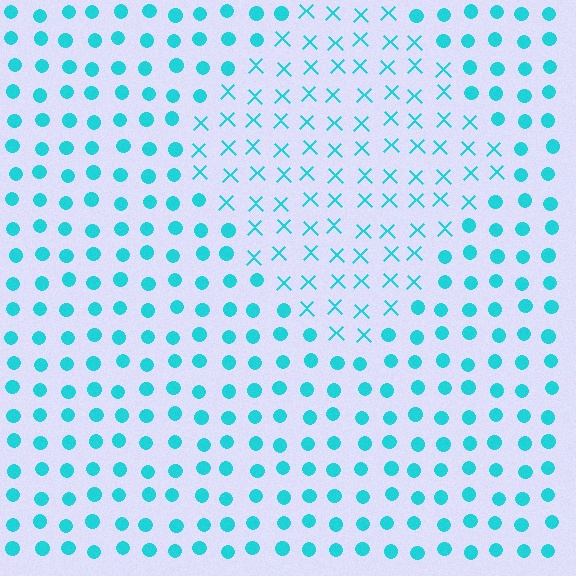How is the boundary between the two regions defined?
The boundary is defined by a change in element shape: X marks inside vs. circles outside. All elements share the same color and spacing.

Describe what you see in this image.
The image is filled with small cyan elements arranged in a uniform grid. A diamond-shaped region contains X marks, while the surrounding area contains circles. The boundary is defined purely by the change in element shape.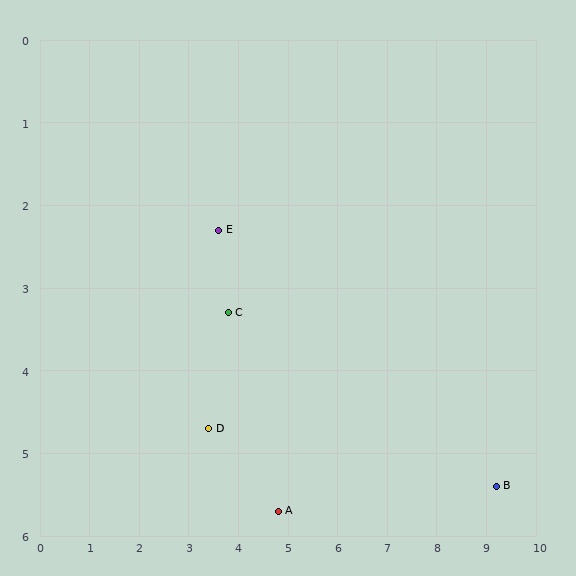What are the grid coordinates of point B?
Point B is at approximately (9.2, 5.4).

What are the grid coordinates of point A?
Point A is at approximately (4.8, 5.7).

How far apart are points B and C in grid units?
Points B and C are about 5.8 grid units apart.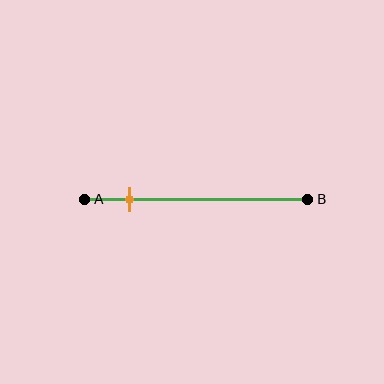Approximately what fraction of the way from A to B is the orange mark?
The orange mark is approximately 20% of the way from A to B.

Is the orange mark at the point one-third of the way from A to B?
No, the mark is at about 20% from A, not at the 33% one-third point.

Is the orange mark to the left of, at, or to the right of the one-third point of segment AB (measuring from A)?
The orange mark is to the left of the one-third point of segment AB.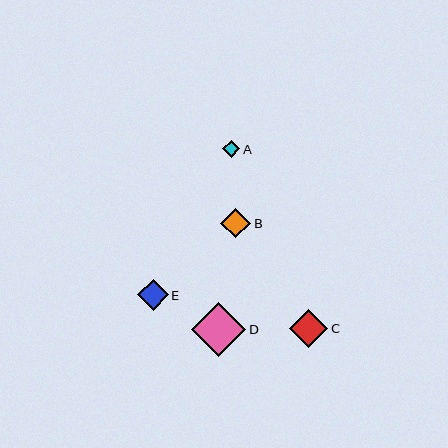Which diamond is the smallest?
Diamond A is the smallest with a size of approximately 17 pixels.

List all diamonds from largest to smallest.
From largest to smallest: D, C, E, B, A.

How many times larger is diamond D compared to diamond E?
Diamond D is approximately 1.8 times the size of diamond E.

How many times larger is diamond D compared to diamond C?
Diamond D is approximately 1.4 times the size of diamond C.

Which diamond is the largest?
Diamond D is the largest with a size of approximately 55 pixels.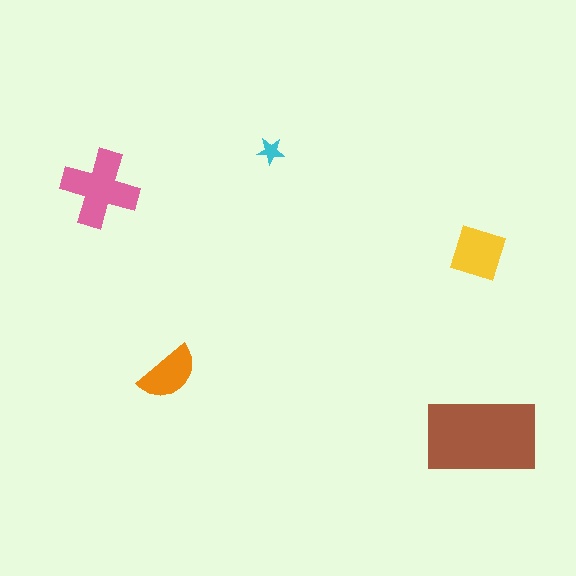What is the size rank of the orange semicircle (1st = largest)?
4th.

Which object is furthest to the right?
The brown rectangle is rightmost.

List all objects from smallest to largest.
The cyan star, the orange semicircle, the yellow square, the pink cross, the brown rectangle.